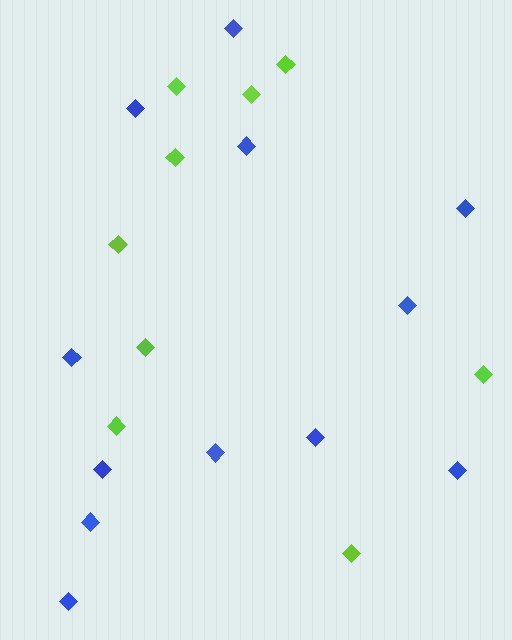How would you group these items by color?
There are 2 groups: one group of blue diamonds (12) and one group of lime diamonds (9).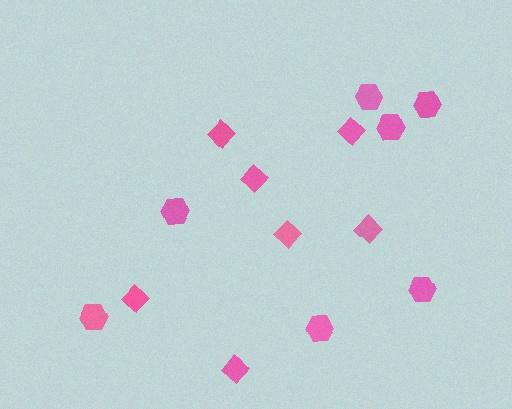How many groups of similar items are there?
There are 2 groups: one group of hexagons (7) and one group of diamonds (7).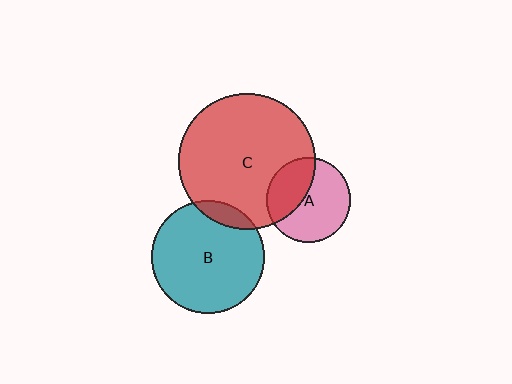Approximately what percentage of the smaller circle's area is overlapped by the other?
Approximately 10%.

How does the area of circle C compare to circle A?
Approximately 2.6 times.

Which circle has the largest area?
Circle C (red).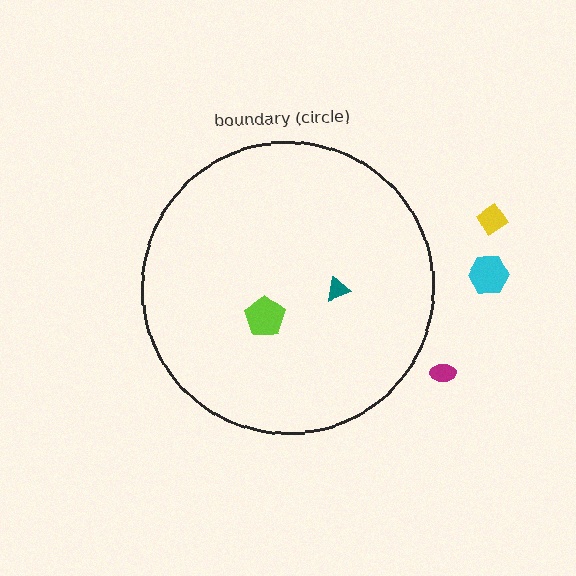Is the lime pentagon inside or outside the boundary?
Inside.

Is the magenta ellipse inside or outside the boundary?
Outside.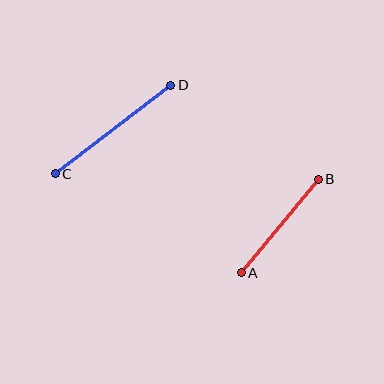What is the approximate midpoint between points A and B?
The midpoint is at approximately (280, 226) pixels.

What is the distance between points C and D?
The distance is approximately 145 pixels.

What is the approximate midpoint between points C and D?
The midpoint is at approximately (113, 129) pixels.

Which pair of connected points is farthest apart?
Points C and D are farthest apart.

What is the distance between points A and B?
The distance is approximately 121 pixels.